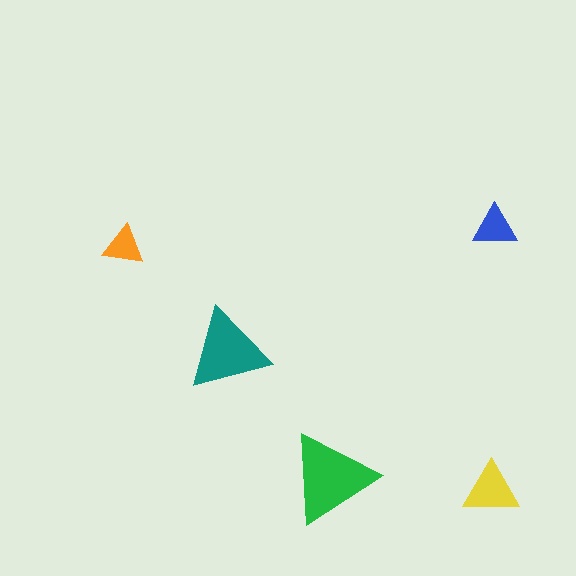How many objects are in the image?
There are 5 objects in the image.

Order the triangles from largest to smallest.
the green one, the teal one, the yellow one, the blue one, the orange one.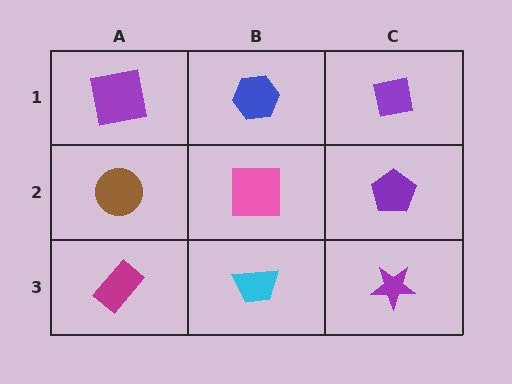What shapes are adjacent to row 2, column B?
A blue hexagon (row 1, column B), a cyan trapezoid (row 3, column B), a brown circle (row 2, column A), a purple pentagon (row 2, column C).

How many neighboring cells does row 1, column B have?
3.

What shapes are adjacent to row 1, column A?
A brown circle (row 2, column A), a blue hexagon (row 1, column B).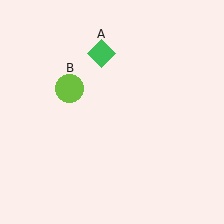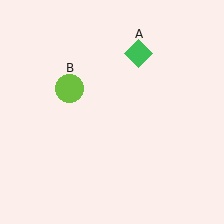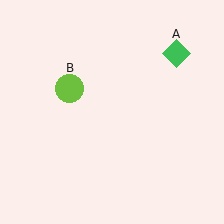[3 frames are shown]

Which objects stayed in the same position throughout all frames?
Lime circle (object B) remained stationary.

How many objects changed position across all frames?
1 object changed position: green diamond (object A).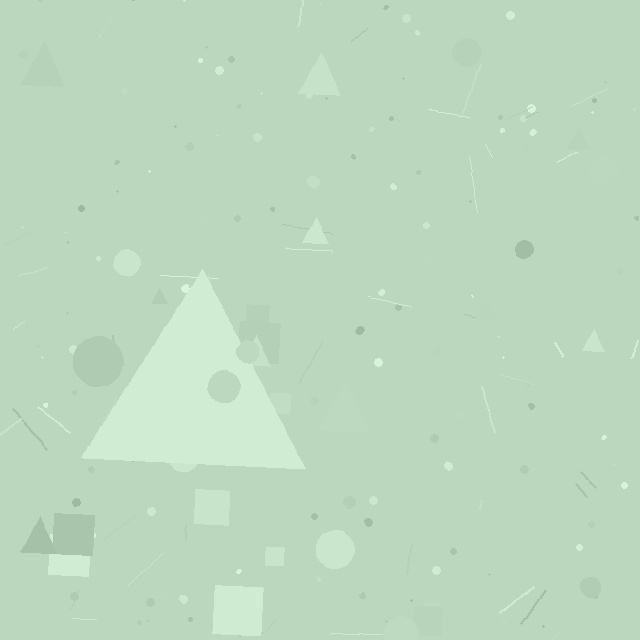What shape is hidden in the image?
A triangle is hidden in the image.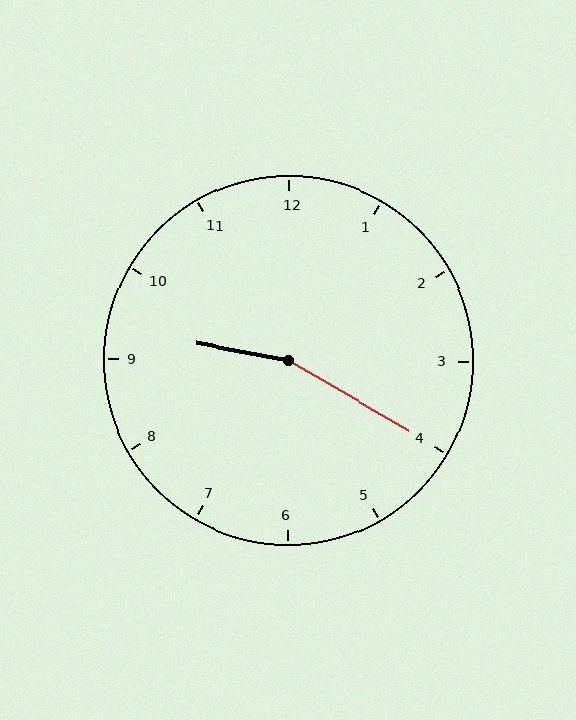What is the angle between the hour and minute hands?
Approximately 160 degrees.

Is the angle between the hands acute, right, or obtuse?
It is obtuse.